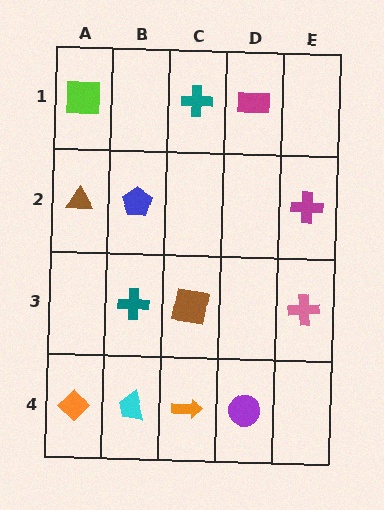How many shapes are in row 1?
3 shapes.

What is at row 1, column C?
A teal cross.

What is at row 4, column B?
A cyan trapezoid.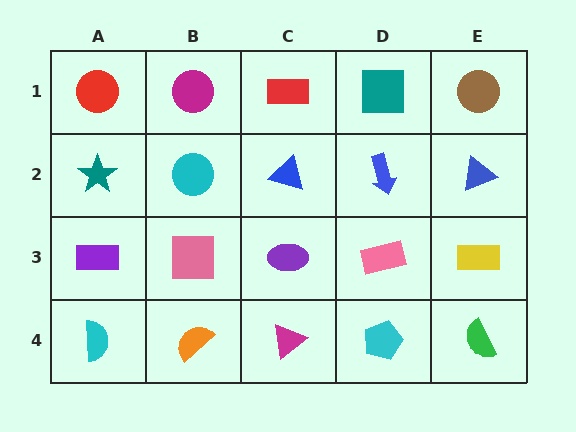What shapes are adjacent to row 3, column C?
A blue triangle (row 2, column C), a magenta triangle (row 4, column C), a pink square (row 3, column B), a pink rectangle (row 3, column D).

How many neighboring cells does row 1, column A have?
2.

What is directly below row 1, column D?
A blue arrow.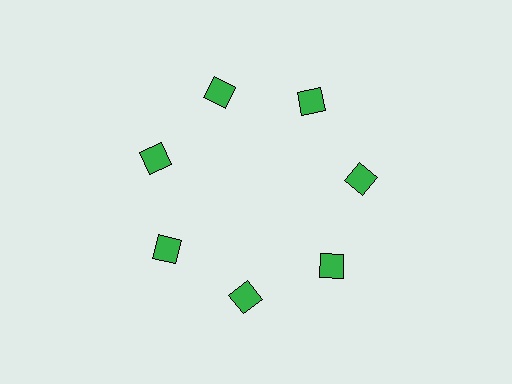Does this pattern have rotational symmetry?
Yes, this pattern has 7-fold rotational symmetry. It looks the same after rotating 51 degrees around the center.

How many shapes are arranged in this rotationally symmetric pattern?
There are 7 shapes, arranged in 7 groups of 1.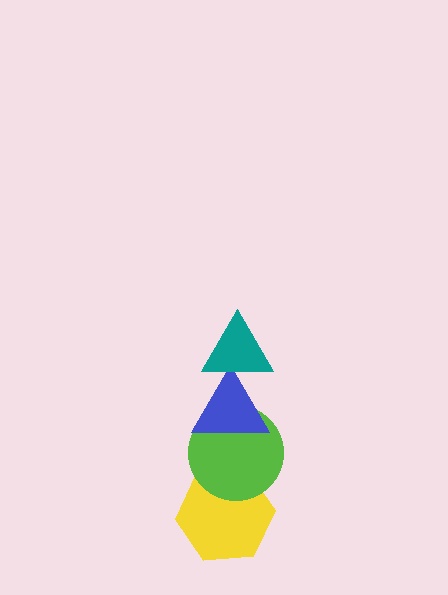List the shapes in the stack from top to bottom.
From top to bottom: the teal triangle, the blue triangle, the lime circle, the yellow hexagon.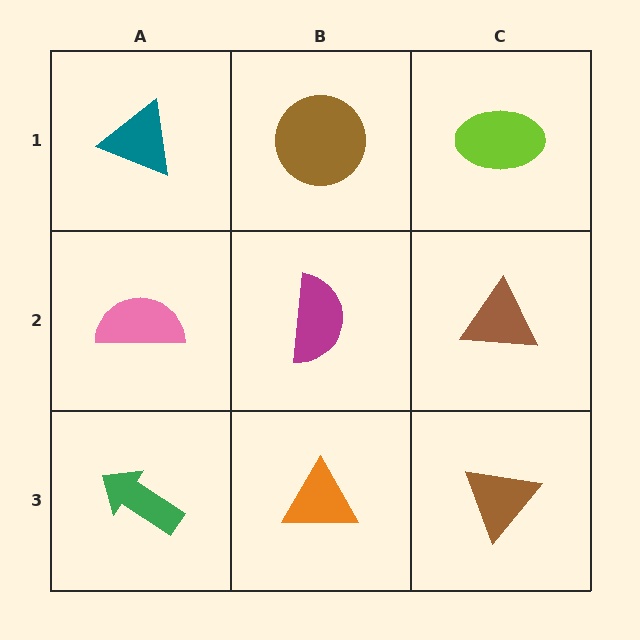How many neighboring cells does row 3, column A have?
2.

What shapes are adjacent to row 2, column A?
A teal triangle (row 1, column A), a green arrow (row 3, column A), a magenta semicircle (row 2, column B).